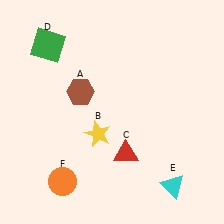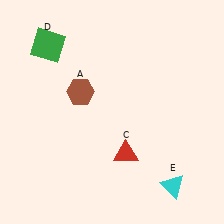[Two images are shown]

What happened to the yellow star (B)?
The yellow star (B) was removed in Image 2. It was in the bottom-left area of Image 1.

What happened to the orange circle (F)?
The orange circle (F) was removed in Image 2. It was in the bottom-left area of Image 1.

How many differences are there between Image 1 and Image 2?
There are 2 differences between the two images.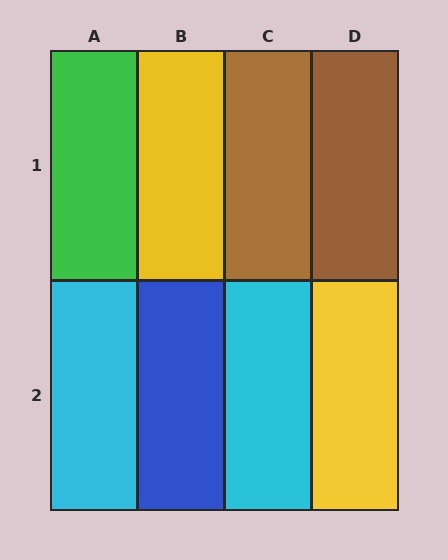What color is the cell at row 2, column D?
Yellow.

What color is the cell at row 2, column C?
Cyan.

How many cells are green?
1 cell is green.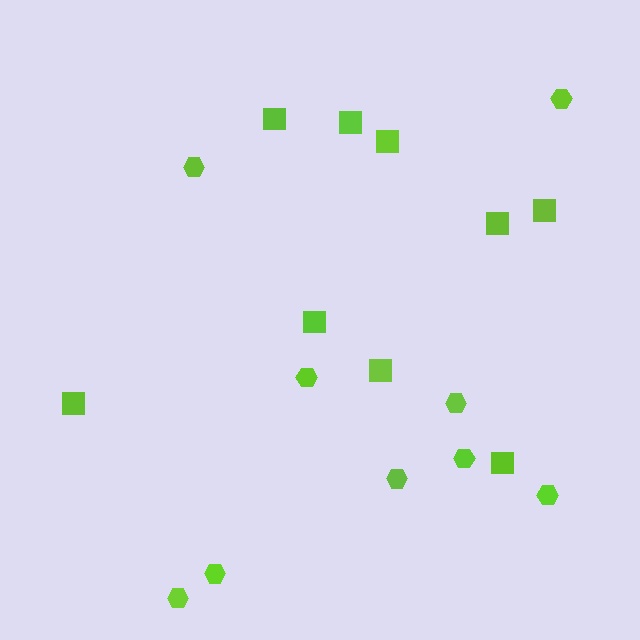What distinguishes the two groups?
There are 2 groups: one group of squares (9) and one group of hexagons (9).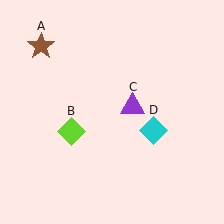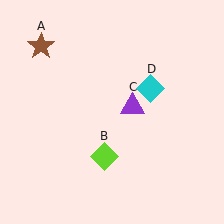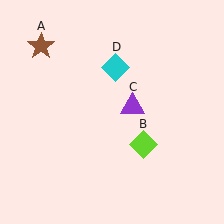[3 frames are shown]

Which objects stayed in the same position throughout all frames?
Brown star (object A) and purple triangle (object C) remained stationary.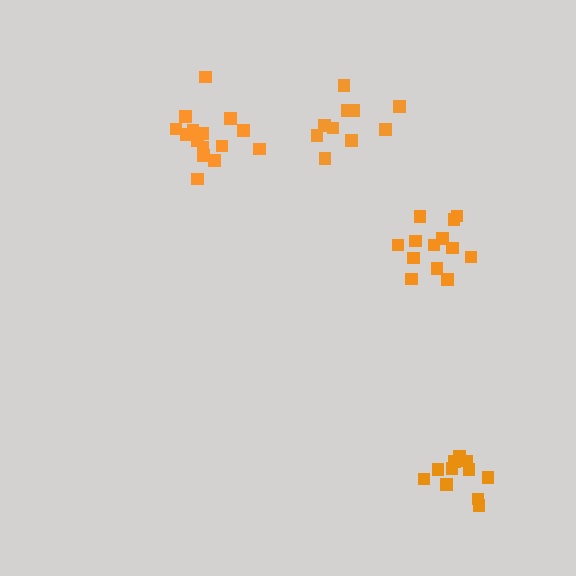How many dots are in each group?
Group 1: 13 dots, Group 2: 15 dots, Group 3: 11 dots, Group 4: 10 dots (49 total).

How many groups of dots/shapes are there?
There are 4 groups.